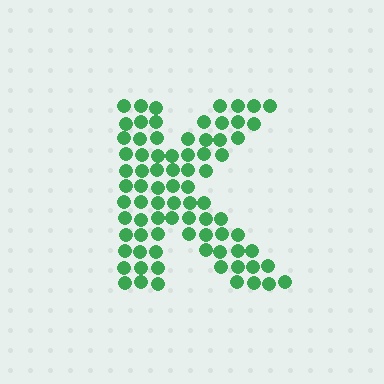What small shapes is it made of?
It is made of small circles.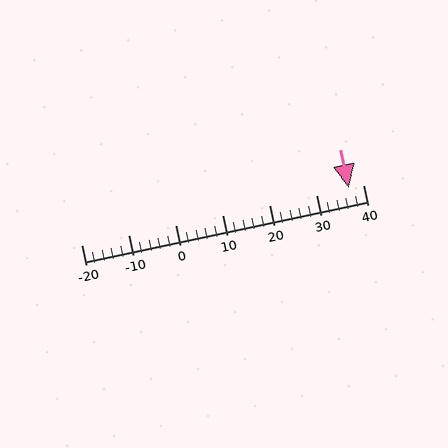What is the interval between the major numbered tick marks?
The major tick marks are spaced 10 units apart.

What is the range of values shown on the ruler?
The ruler shows values from -20 to 40.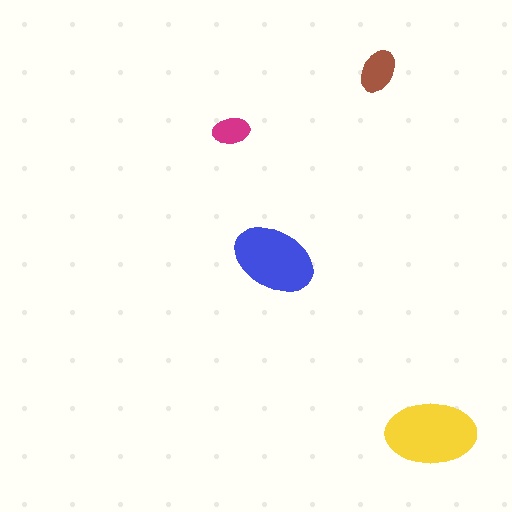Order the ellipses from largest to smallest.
the yellow one, the blue one, the brown one, the magenta one.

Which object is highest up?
The brown ellipse is topmost.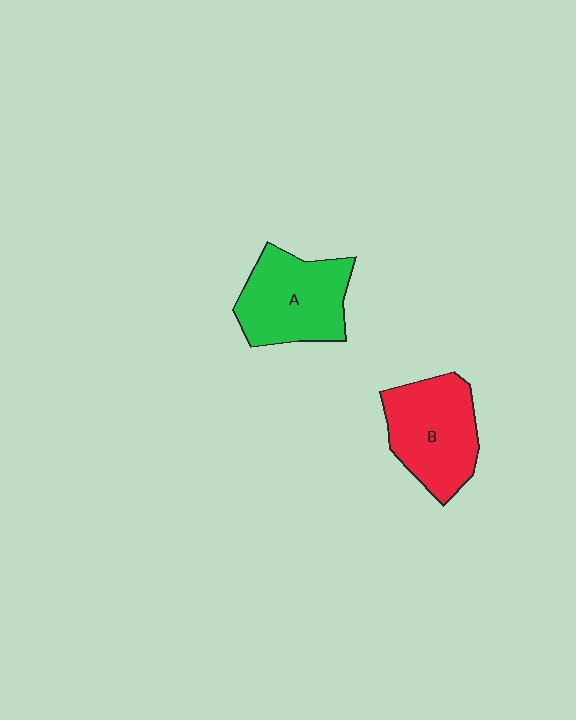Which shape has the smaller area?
Shape B (red).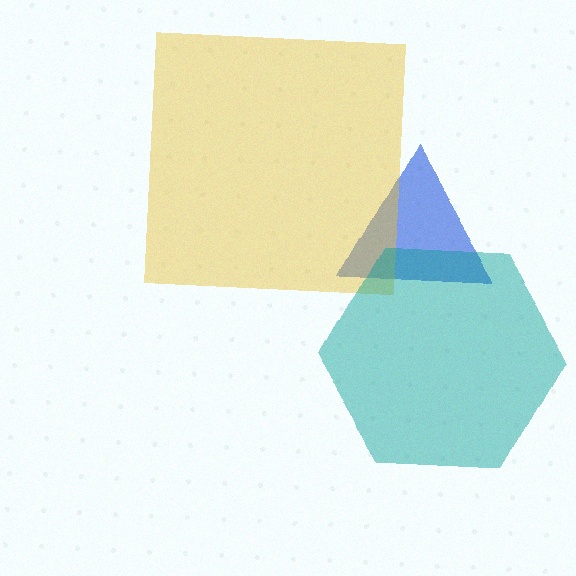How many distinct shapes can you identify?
There are 3 distinct shapes: a blue triangle, a yellow square, a teal hexagon.